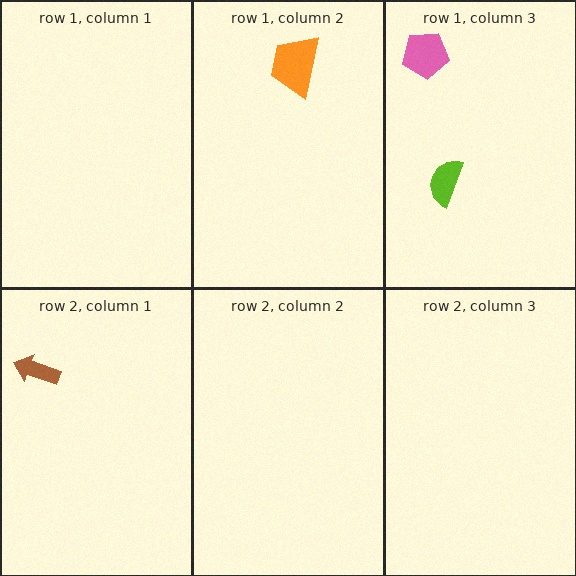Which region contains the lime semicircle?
The row 1, column 3 region.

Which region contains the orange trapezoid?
The row 1, column 2 region.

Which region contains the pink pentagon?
The row 1, column 3 region.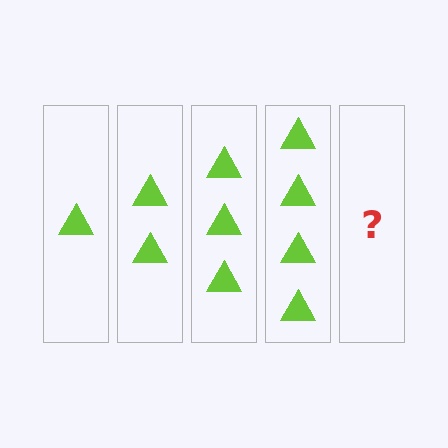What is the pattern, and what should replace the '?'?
The pattern is that each step adds one more triangle. The '?' should be 5 triangles.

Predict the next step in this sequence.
The next step is 5 triangles.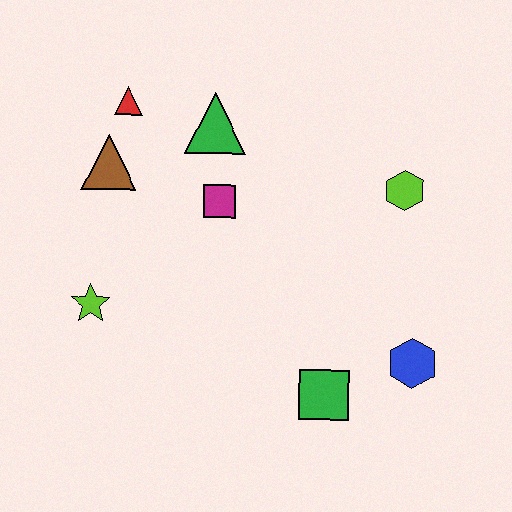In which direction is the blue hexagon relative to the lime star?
The blue hexagon is to the right of the lime star.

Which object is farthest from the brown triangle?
The blue hexagon is farthest from the brown triangle.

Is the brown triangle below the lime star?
No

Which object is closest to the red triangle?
The brown triangle is closest to the red triangle.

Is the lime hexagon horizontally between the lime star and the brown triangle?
No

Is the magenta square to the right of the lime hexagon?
No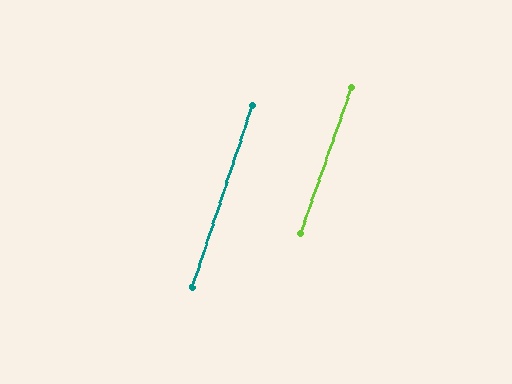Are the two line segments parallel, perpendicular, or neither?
Parallel — their directions differ by only 1.2°.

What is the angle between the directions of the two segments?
Approximately 1 degree.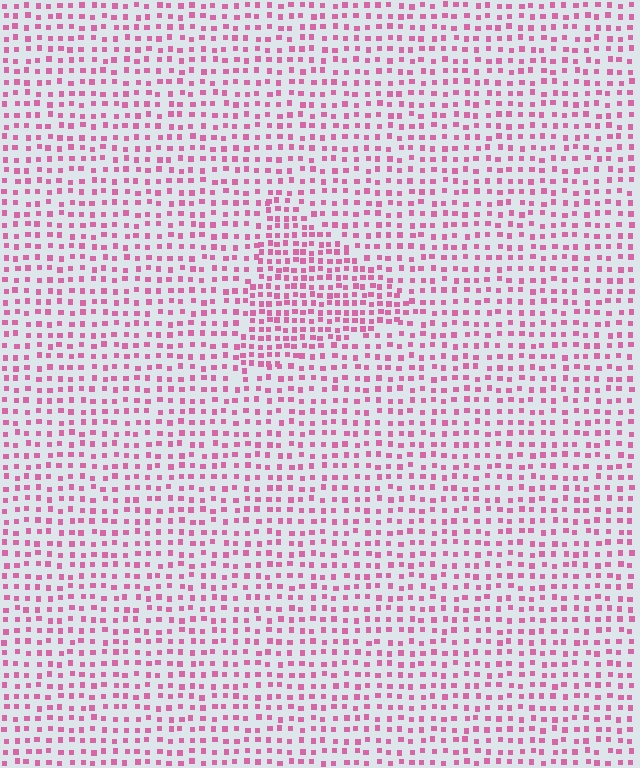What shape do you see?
I see a triangle.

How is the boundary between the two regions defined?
The boundary is defined by a change in element density (approximately 1.6x ratio). All elements are the same color, size, and shape.